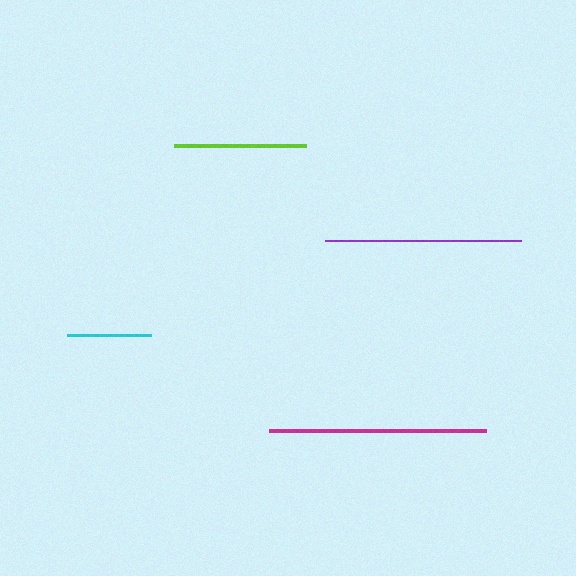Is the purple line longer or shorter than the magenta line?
The magenta line is longer than the purple line.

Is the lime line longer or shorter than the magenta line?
The magenta line is longer than the lime line.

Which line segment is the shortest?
The cyan line is the shortest at approximately 83 pixels.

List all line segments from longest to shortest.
From longest to shortest: magenta, purple, lime, cyan.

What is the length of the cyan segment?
The cyan segment is approximately 83 pixels long.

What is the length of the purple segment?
The purple segment is approximately 195 pixels long.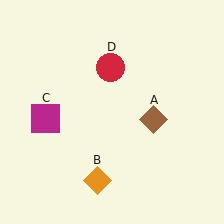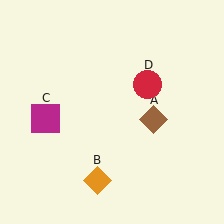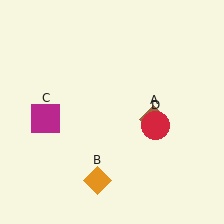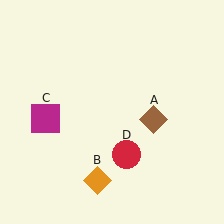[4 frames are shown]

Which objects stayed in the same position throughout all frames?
Brown diamond (object A) and orange diamond (object B) and magenta square (object C) remained stationary.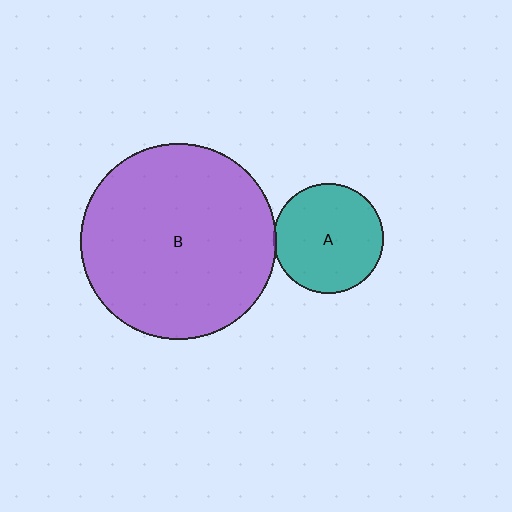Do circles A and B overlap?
Yes.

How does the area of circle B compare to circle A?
Approximately 3.1 times.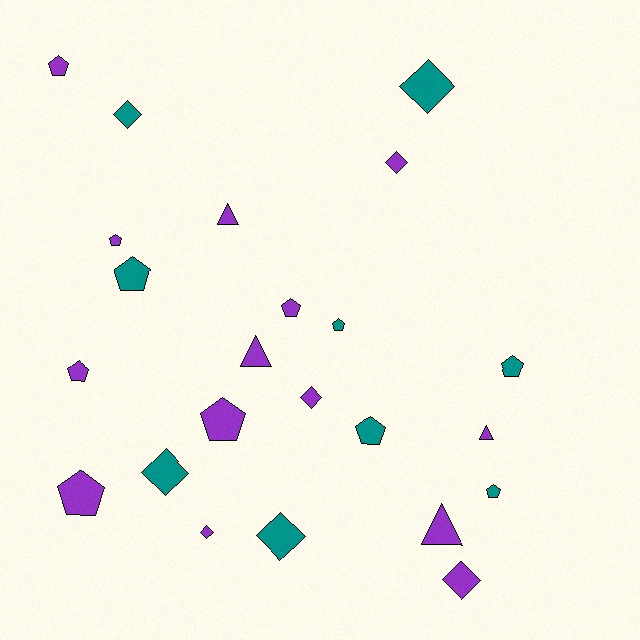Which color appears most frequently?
Purple, with 14 objects.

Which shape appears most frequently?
Pentagon, with 11 objects.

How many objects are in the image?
There are 23 objects.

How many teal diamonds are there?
There are 4 teal diamonds.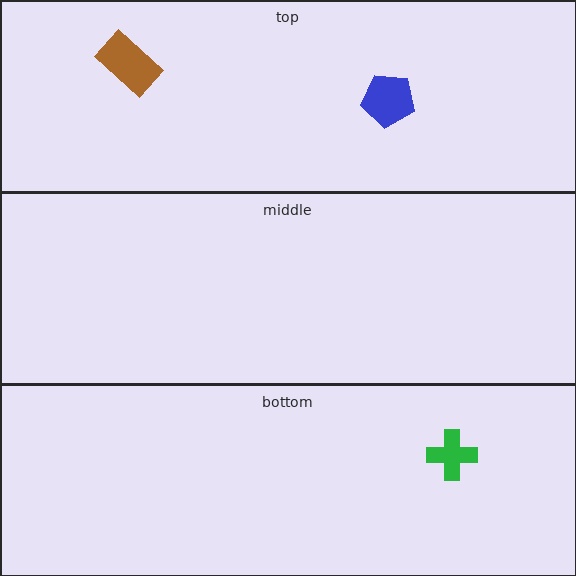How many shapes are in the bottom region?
1.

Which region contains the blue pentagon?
The top region.